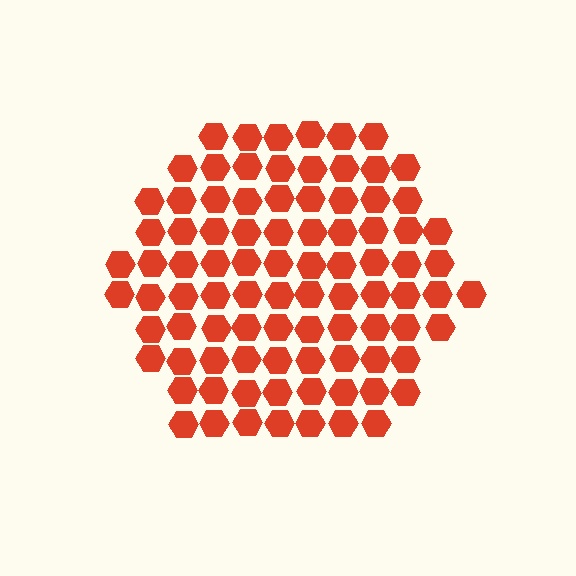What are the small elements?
The small elements are hexagons.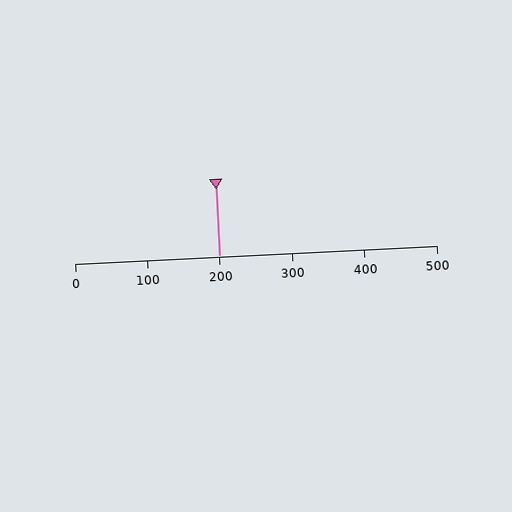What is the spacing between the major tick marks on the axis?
The major ticks are spaced 100 apart.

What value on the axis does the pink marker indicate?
The marker indicates approximately 200.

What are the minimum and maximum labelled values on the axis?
The axis runs from 0 to 500.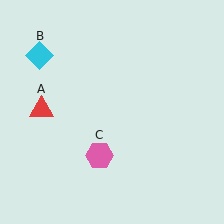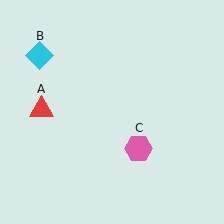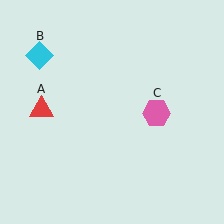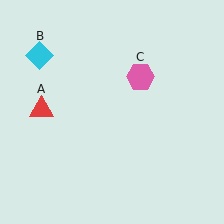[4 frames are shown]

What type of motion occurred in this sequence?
The pink hexagon (object C) rotated counterclockwise around the center of the scene.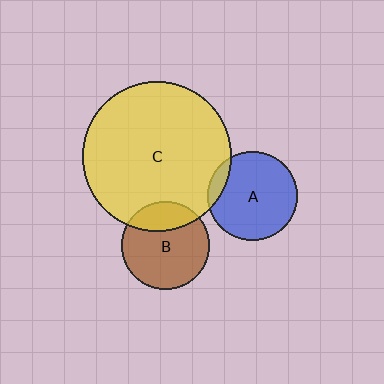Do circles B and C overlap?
Yes.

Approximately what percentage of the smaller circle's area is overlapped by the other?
Approximately 25%.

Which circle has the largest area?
Circle C (yellow).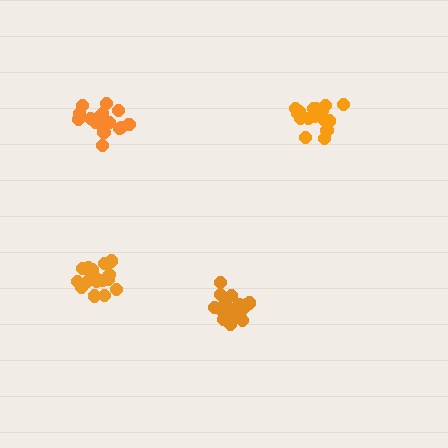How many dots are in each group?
Group 1: 17 dots, Group 2: 17 dots, Group 3: 17 dots, Group 4: 18 dots (69 total).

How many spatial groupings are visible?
There are 4 spatial groupings.